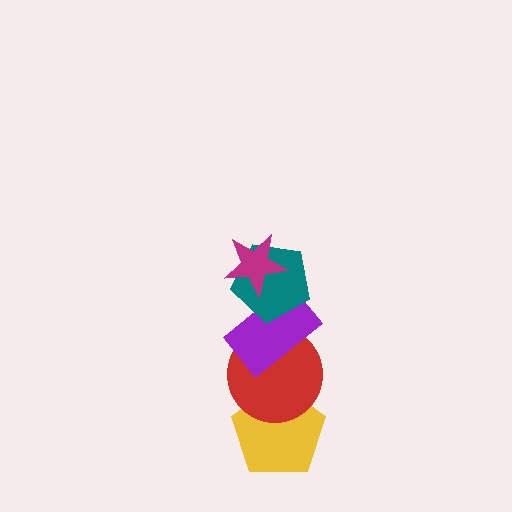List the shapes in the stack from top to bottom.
From top to bottom: the magenta star, the teal pentagon, the purple rectangle, the red circle, the yellow pentagon.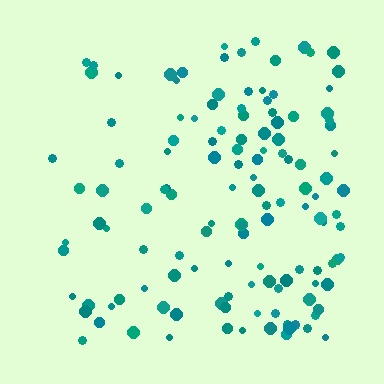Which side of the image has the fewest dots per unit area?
The left.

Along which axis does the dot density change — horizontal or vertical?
Horizontal.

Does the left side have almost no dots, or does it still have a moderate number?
Still a moderate number, just noticeably fewer than the right.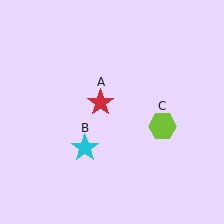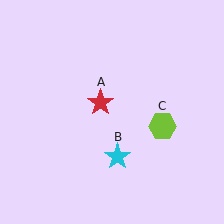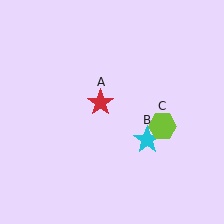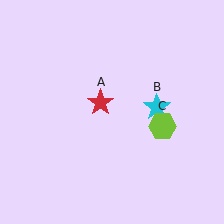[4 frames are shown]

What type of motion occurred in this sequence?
The cyan star (object B) rotated counterclockwise around the center of the scene.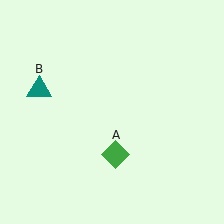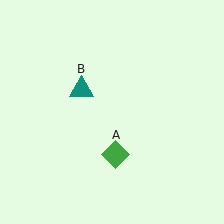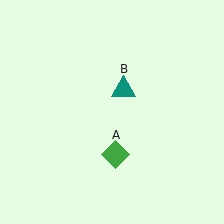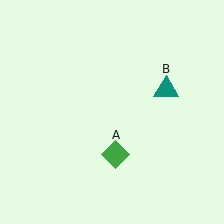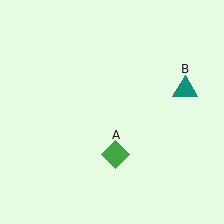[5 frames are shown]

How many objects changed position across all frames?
1 object changed position: teal triangle (object B).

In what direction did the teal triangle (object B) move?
The teal triangle (object B) moved right.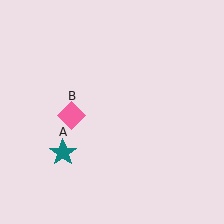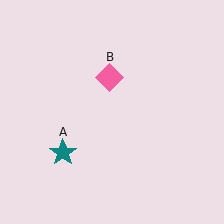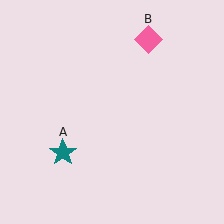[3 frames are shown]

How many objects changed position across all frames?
1 object changed position: pink diamond (object B).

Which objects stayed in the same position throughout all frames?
Teal star (object A) remained stationary.